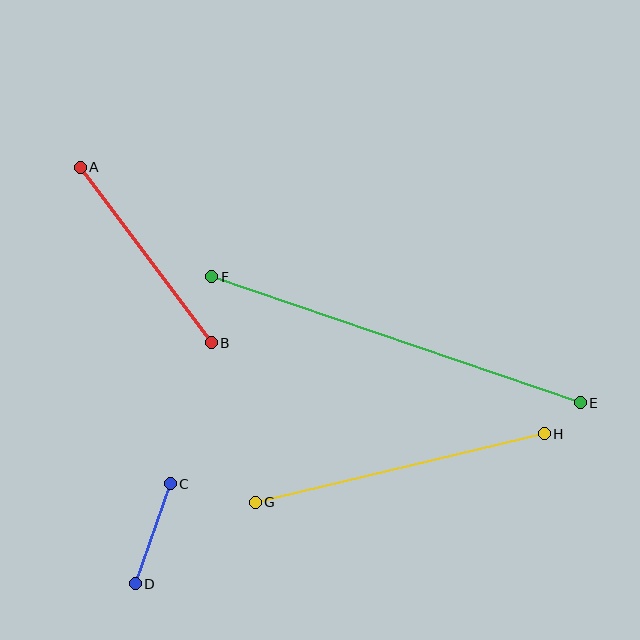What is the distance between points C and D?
The distance is approximately 106 pixels.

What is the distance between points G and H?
The distance is approximately 297 pixels.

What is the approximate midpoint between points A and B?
The midpoint is at approximately (146, 255) pixels.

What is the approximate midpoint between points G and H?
The midpoint is at approximately (400, 468) pixels.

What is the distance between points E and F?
The distance is approximately 389 pixels.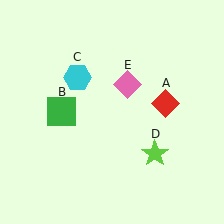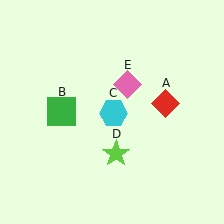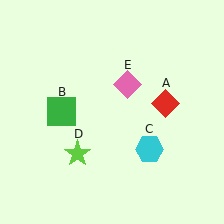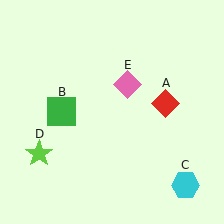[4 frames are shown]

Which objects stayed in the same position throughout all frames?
Red diamond (object A) and green square (object B) and pink diamond (object E) remained stationary.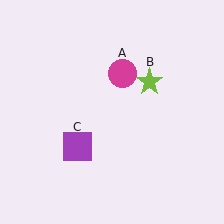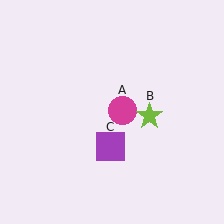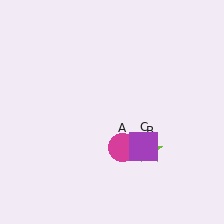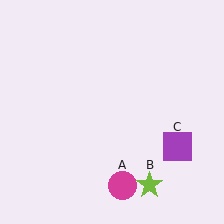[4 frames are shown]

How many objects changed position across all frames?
3 objects changed position: magenta circle (object A), lime star (object B), purple square (object C).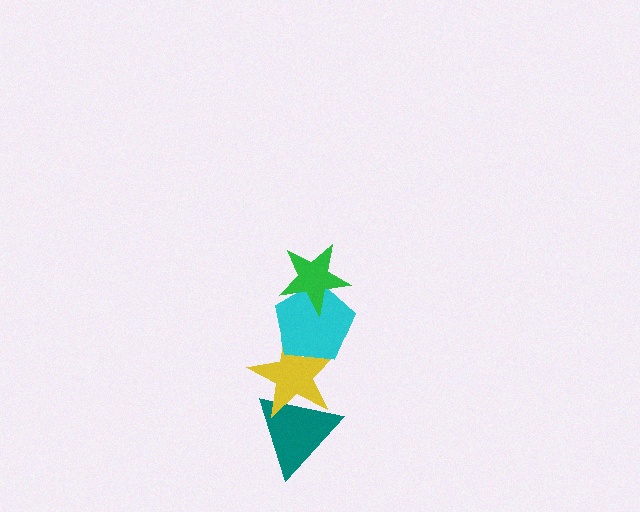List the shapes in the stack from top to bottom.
From top to bottom: the green star, the cyan pentagon, the yellow star, the teal triangle.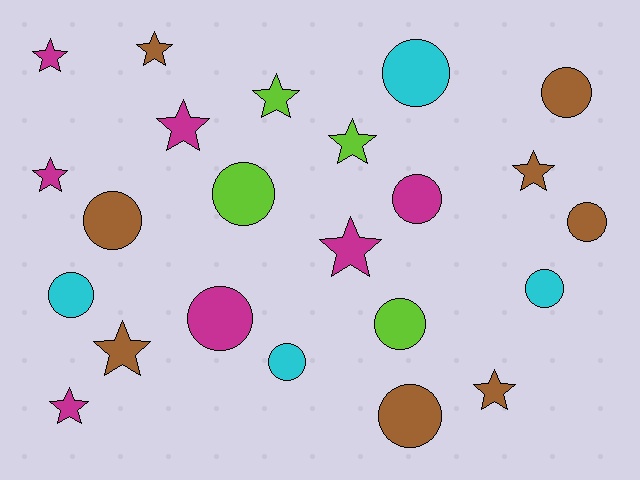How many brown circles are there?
There are 4 brown circles.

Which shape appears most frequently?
Circle, with 12 objects.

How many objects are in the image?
There are 23 objects.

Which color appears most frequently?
Brown, with 8 objects.